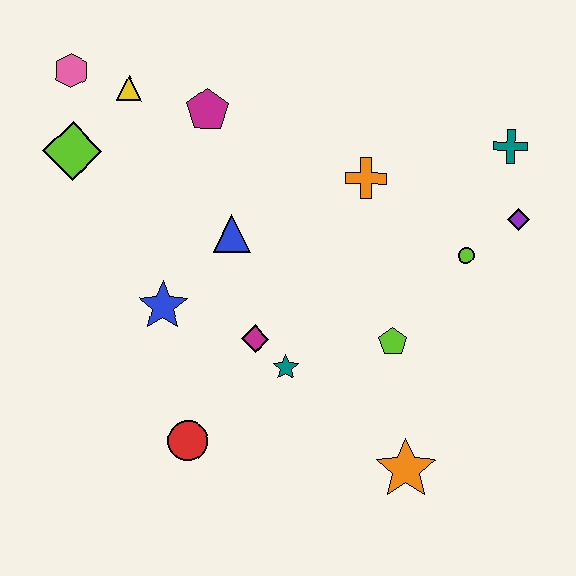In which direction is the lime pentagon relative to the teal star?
The lime pentagon is to the right of the teal star.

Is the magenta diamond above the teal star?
Yes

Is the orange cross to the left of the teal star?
No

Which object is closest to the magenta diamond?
The teal star is closest to the magenta diamond.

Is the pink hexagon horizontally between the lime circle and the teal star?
No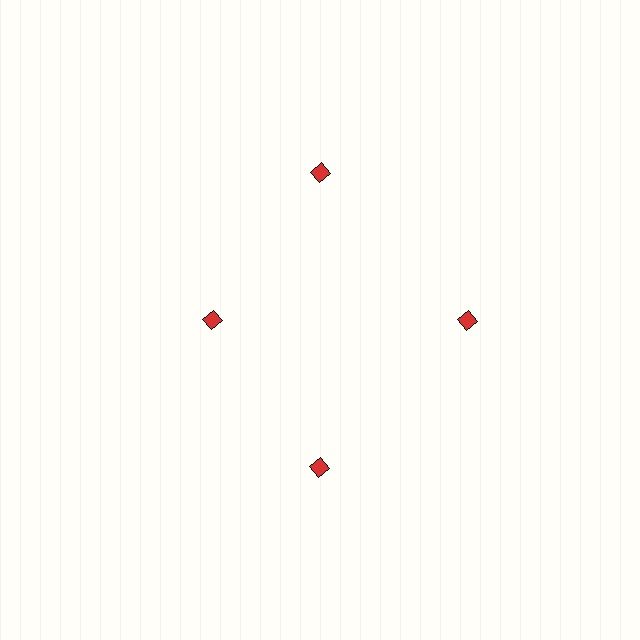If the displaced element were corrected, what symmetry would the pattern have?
It would have 4-fold rotational symmetry — the pattern would map onto itself every 90 degrees.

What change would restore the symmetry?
The symmetry would be restored by moving it outward, back onto the ring so that all 4 diamonds sit at equal angles and equal distance from the center.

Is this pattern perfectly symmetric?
No. The 4 red diamonds are arranged in a ring, but one element near the 9 o'clock position is pulled inward toward the center, breaking the 4-fold rotational symmetry.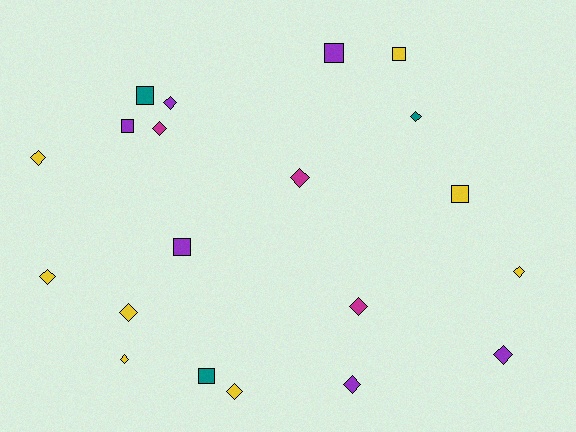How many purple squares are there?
There are 3 purple squares.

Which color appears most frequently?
Yellow, with 8 objects.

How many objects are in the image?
There are 20 objects.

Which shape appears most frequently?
Diamond, with 13 objects.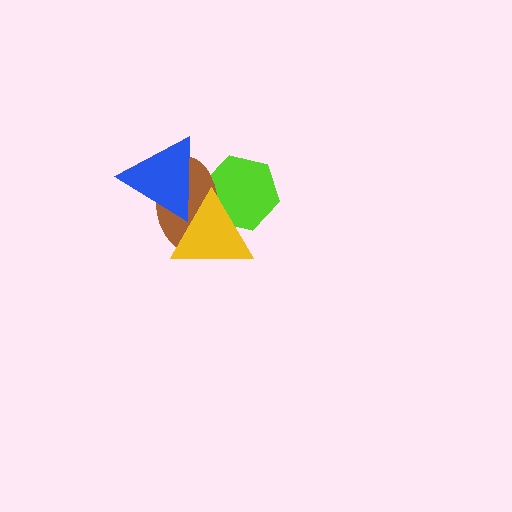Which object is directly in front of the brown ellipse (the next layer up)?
The yellow triangle is directly in front of the brown ellipse.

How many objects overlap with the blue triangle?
3 objects overlap with the blue triangle.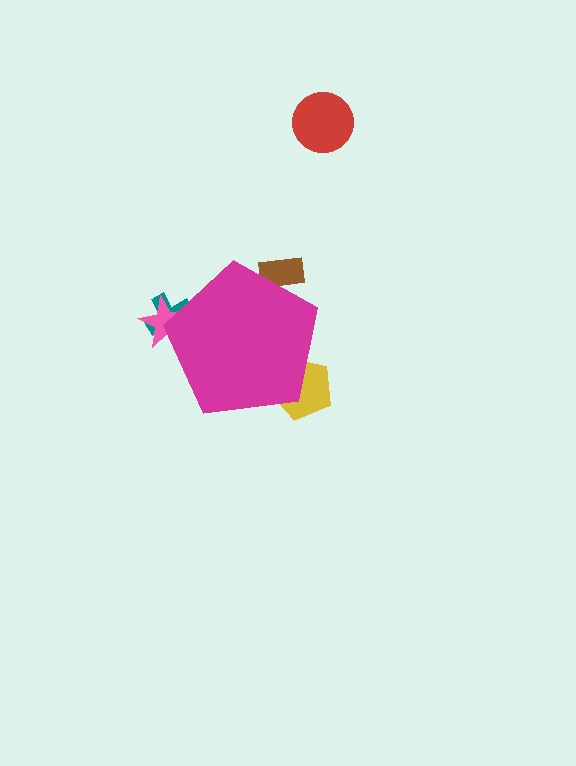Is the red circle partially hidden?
No, the red circle is fully visible.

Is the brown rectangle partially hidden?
Yes, the brown rectangle is partially hidden behind the magenta pentagon.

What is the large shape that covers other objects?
A magenta pentagon.